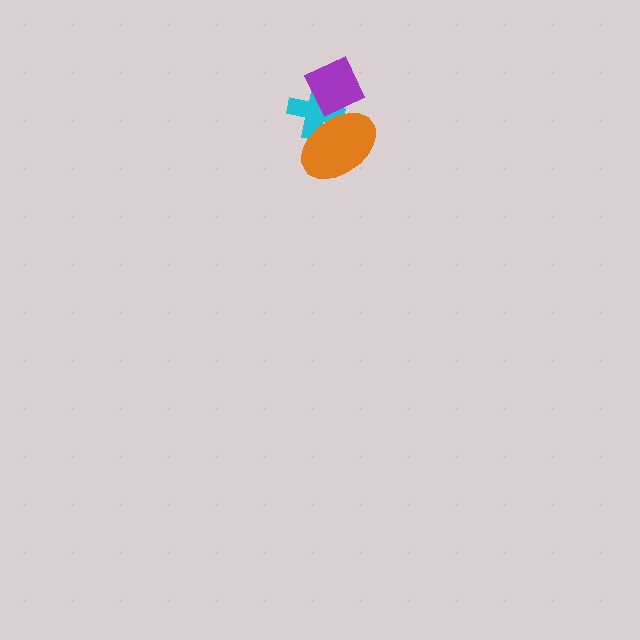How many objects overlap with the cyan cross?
2 objects overlap with the cyan cross.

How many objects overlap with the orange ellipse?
2 objects overlap with the orange ellipse.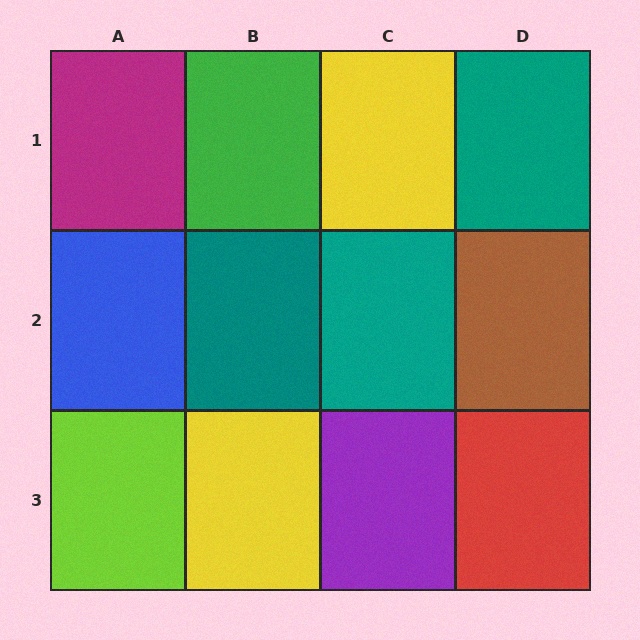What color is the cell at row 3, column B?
Yellow.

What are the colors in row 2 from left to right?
Blue, teal, teal, brown.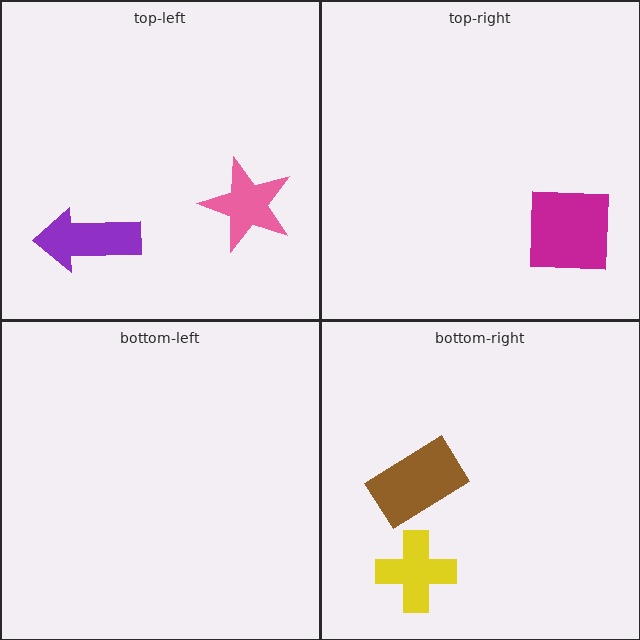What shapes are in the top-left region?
The pink star, the purple arrow.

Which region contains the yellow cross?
The bottom-right region.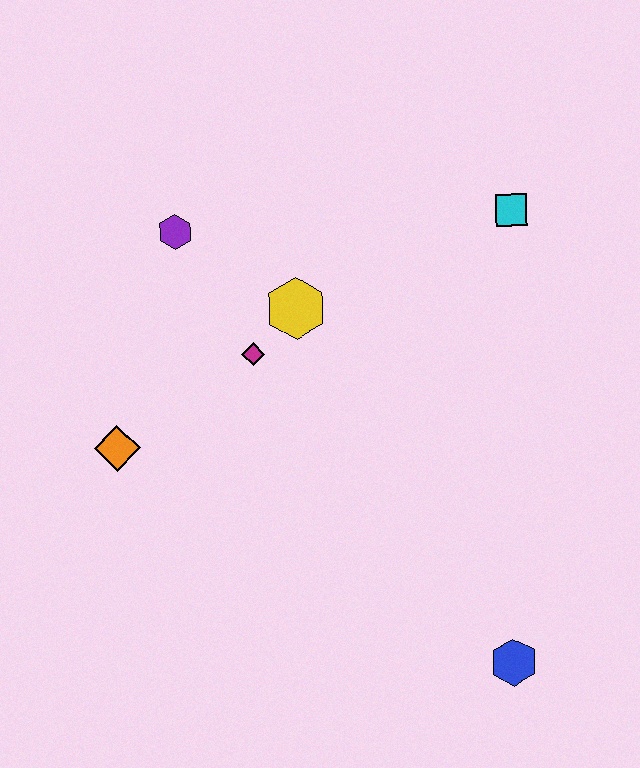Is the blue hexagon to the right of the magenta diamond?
Yes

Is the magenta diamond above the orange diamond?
Yes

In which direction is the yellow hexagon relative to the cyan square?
The yellow hexagon is to the left of the cyan square.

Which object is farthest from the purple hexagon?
The blue hexagon is farthest from the purple hexagon.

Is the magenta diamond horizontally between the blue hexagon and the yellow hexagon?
No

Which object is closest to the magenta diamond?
The yellow hexagon is closest to the magenta diamond.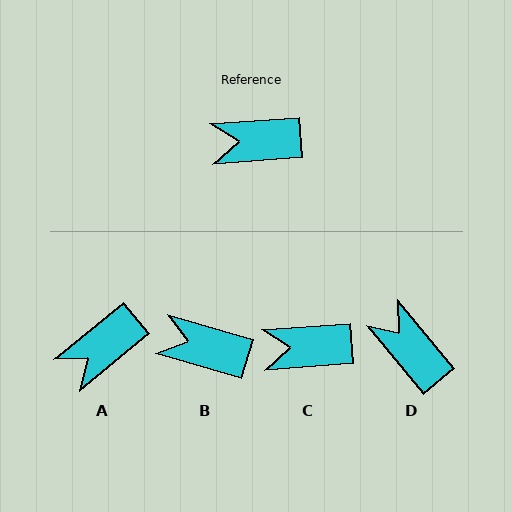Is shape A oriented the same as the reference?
No, it is off by about 36 degrees.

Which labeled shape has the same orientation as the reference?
C.